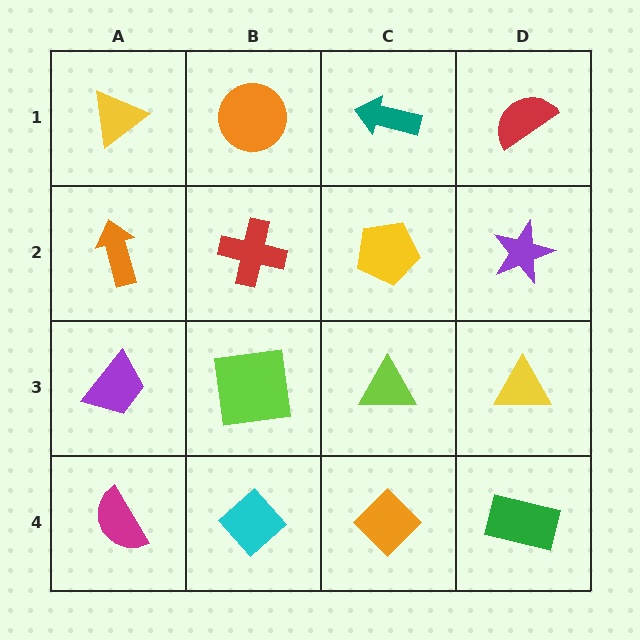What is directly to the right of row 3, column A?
A lime square.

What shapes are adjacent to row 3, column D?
A purple star (row 2, column D), a green rectangle (row 4, column D), a lime triangle (row 3, column C).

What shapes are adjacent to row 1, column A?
An orange arrow (row 2, column A), an orange circle (row 1, column B).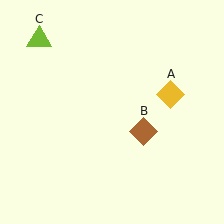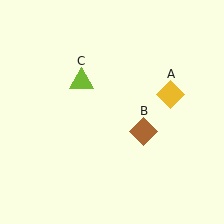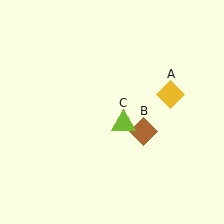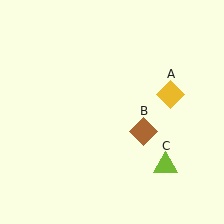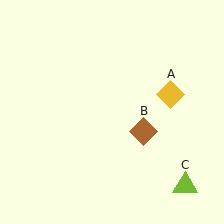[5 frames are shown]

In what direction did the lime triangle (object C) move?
The lime triangle (object C) moved down and to the right.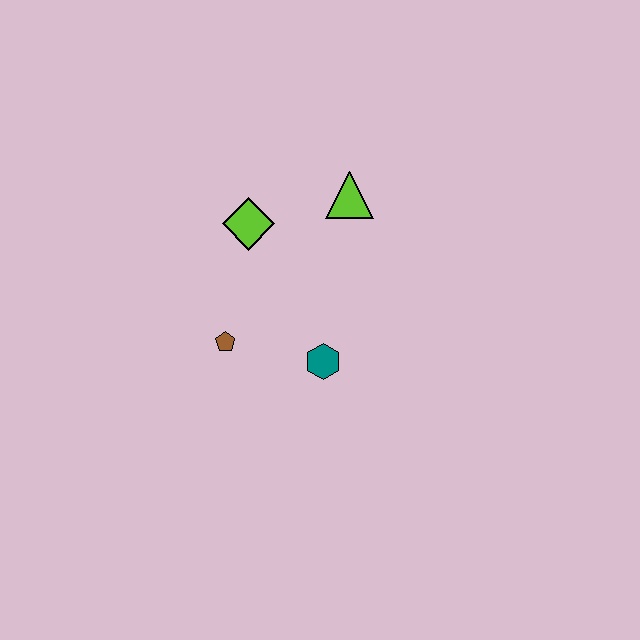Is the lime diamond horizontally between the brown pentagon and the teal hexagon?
Yes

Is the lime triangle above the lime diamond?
Yes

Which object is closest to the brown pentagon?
The teal hexagon is closest to the brown pentagon.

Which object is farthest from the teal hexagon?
The lime triangle is farthest from the teal hexagon.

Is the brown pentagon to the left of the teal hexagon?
Yes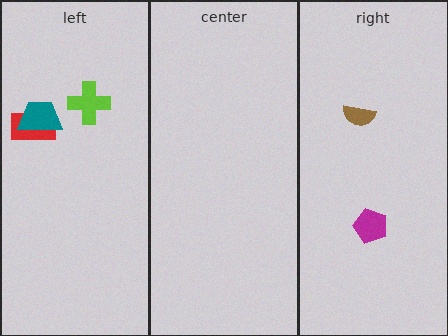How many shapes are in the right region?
2.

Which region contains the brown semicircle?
The right region.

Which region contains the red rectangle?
The left region.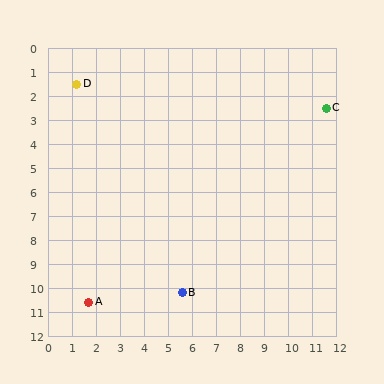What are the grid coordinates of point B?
Point B is at approximately (5.6, 10.2).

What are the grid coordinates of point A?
Point A is at approximately (1.7, 10.6).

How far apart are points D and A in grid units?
Points D and A are about 9.1 grid units apart.